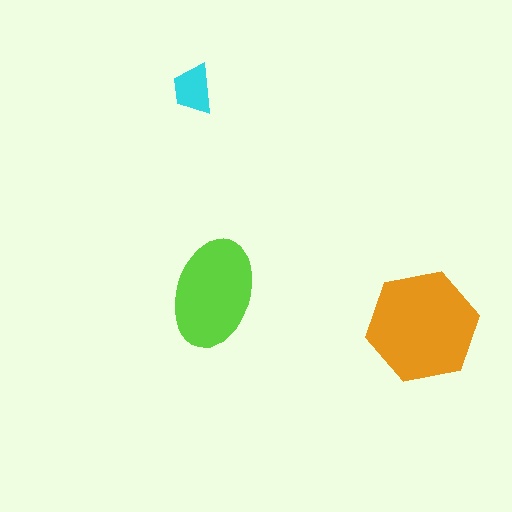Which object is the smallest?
The cyan trapezoid.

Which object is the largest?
The orange hexagon.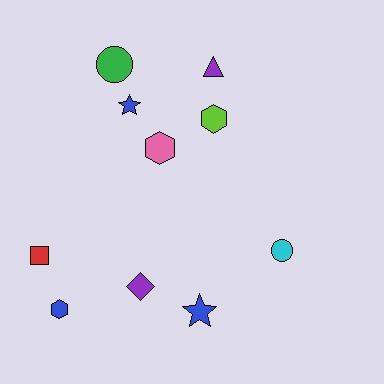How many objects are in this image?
There are 10 objects.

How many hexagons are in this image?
There are 3 hexagons.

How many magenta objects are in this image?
There are no magenta objects.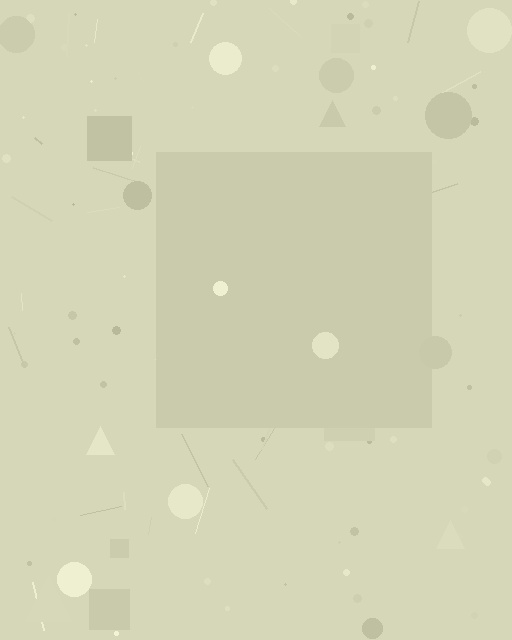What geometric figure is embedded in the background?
A square is embedded in the background.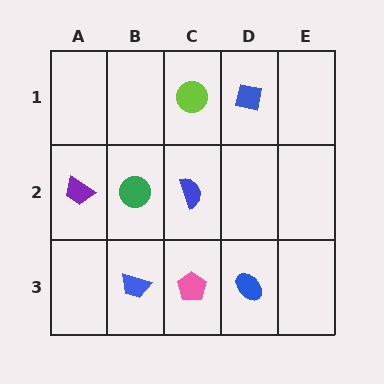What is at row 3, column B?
A blue trapezoid.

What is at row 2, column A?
A purple trapezoid.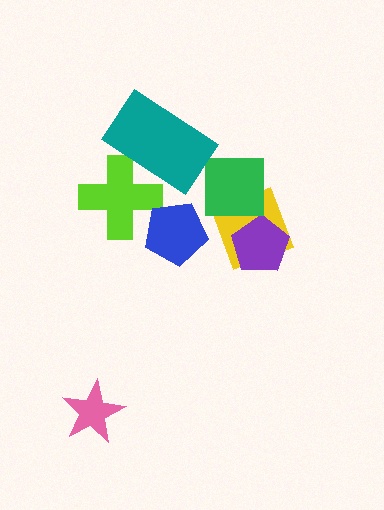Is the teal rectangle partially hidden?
No, no other shape covers it.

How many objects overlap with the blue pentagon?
1 object overlaps with the blue pentagon.